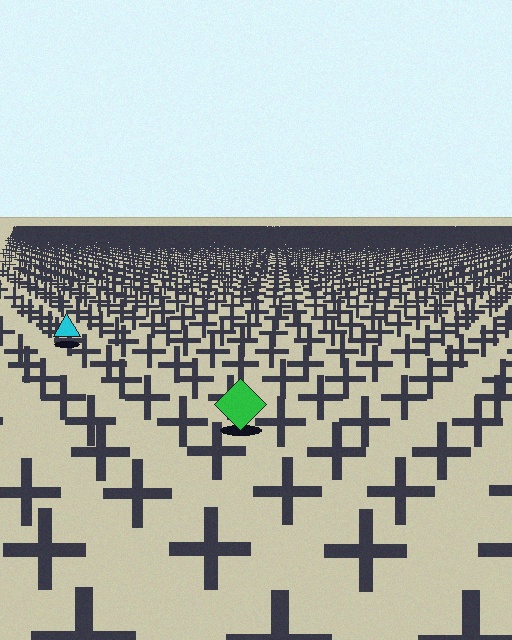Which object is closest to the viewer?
The green diamond is closest. The texture marks near it are larger and more spread out.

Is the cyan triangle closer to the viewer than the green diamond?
No. The green diamond is closer — you can tell from the texture gradient: the ground texture is coarser near it.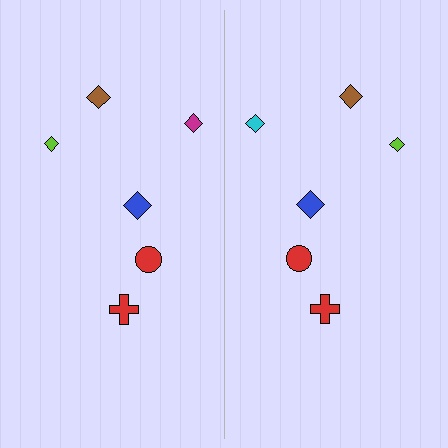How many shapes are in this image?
There are 12 shapes in this image.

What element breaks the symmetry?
The cyan diamond on the right side breaks the symmetry — its mirror counterpart is magenta.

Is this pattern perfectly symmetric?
No, the pattern is not perfectly symmetric. The cyan diamond on the right side breaks the symmetry — its mirror counterpart is magenta.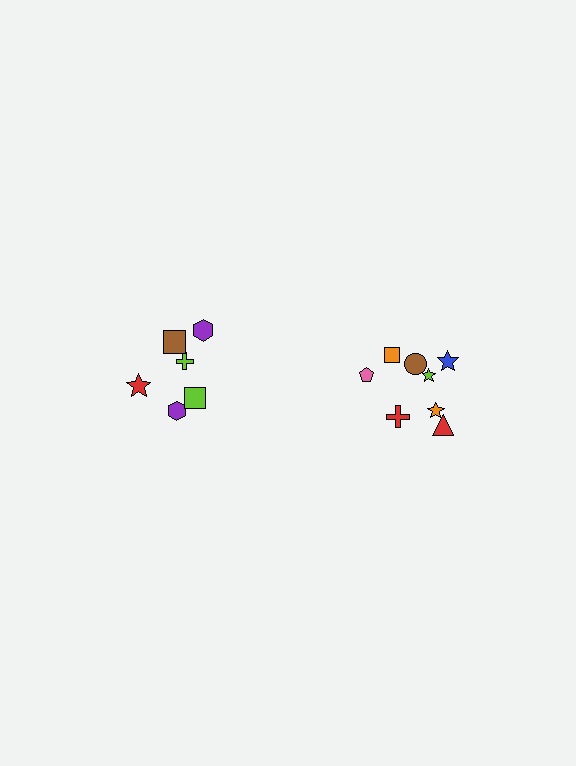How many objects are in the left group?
There are 6 objects.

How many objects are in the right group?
There are 8 objects.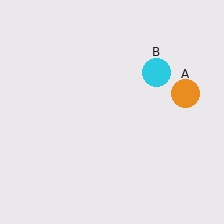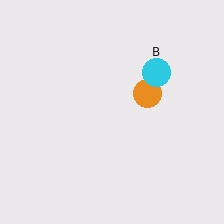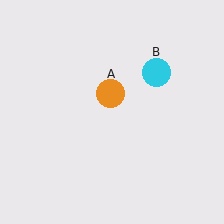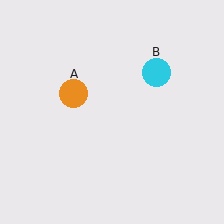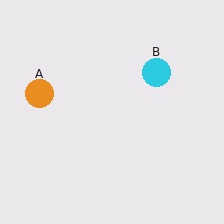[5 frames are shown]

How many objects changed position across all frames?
1 object changed position: orange circle (object A).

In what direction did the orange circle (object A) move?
The orange circle (object A) moved left.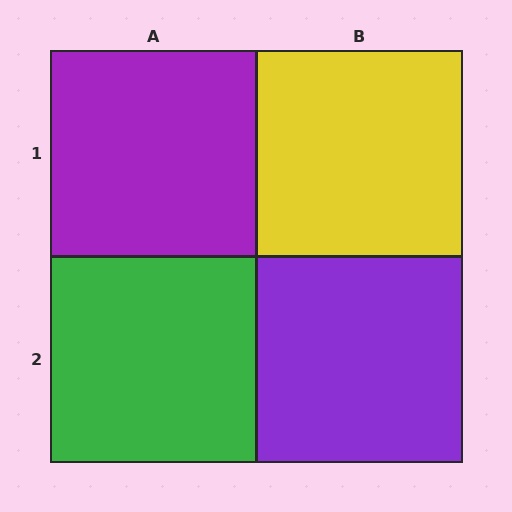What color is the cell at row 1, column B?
Yellow.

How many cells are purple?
2 cells are purple.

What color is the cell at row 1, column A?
Purple.